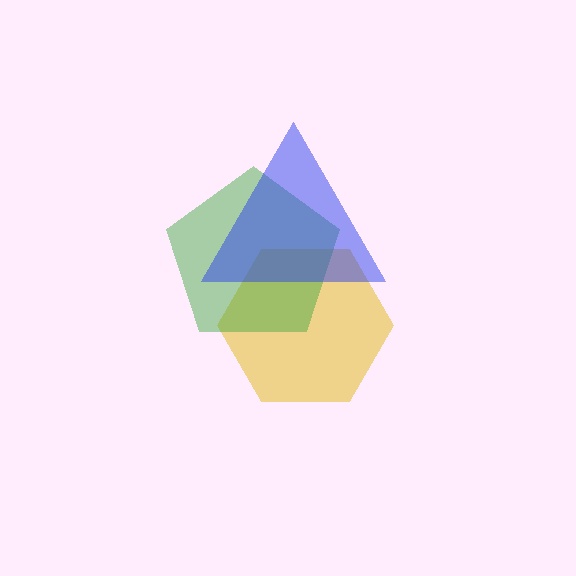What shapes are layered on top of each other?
The layered shapes are: a yellow hexagon, a green pentagon, a blue triangle.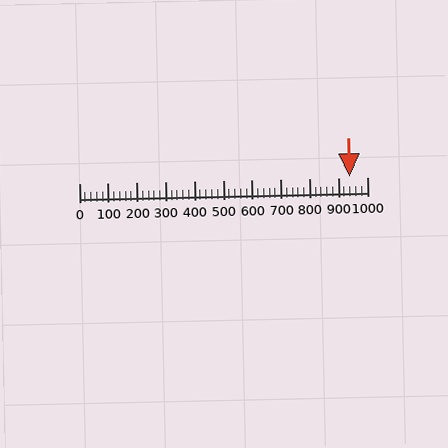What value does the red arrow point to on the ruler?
The red arrow points to approximately 940.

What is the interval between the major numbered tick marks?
The major tick marks are spaced 100 units apart.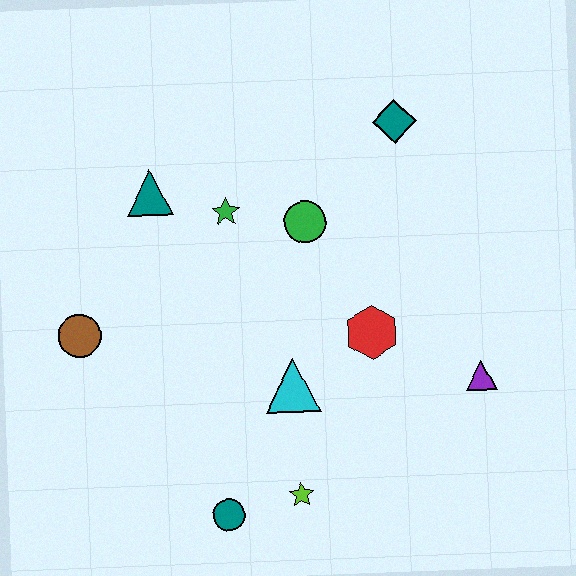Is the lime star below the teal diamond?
Yes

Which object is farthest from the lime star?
The teal diamond is farthest from the lime star.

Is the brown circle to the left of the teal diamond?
Yes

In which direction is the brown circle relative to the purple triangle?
The brown circle is to the left of the purple triangle.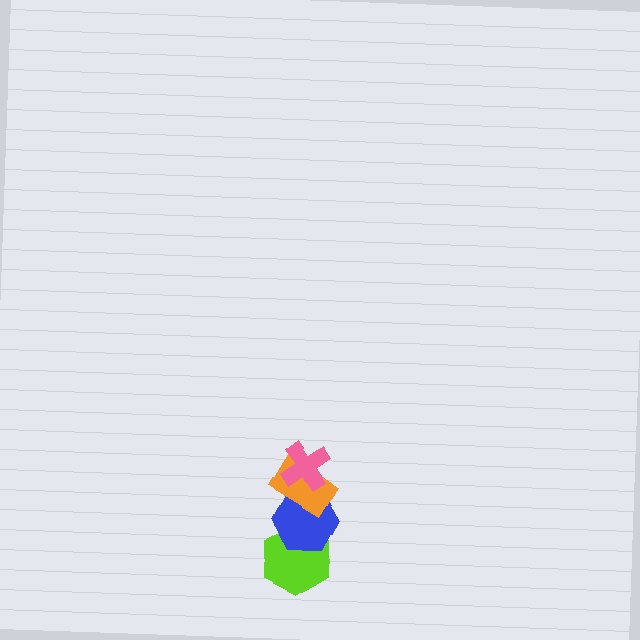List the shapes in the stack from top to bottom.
From top to bottom: the pink cross, the orange rectangle, the blue hexagon, the lime hexagon.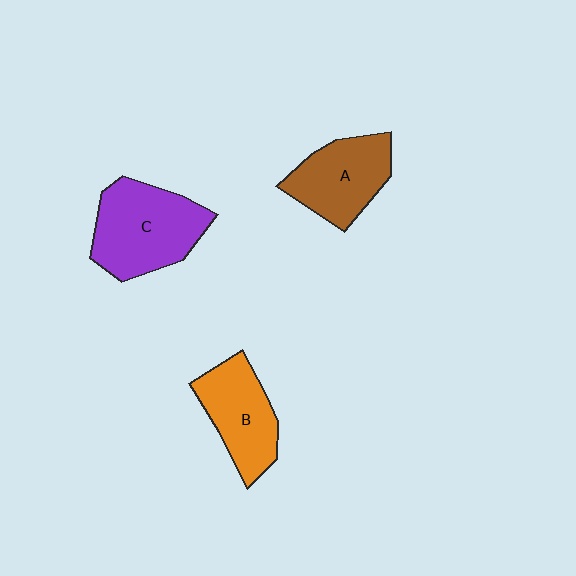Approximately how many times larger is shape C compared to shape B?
Approximately 1.3 times.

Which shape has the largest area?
Shape C (purple).